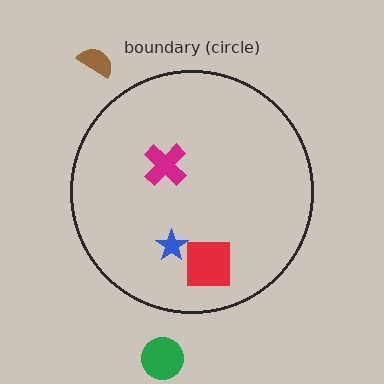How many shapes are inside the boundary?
3 inside, 2 outside.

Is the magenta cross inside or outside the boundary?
Inside.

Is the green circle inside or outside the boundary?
Outside.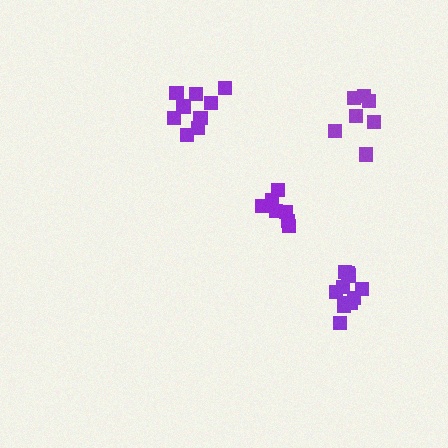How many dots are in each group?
Group 1: 7 dots, Group 2: 10 dots, Group 3: 7 dots, Group 4: 9 dots (33 total).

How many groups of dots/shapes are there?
There are 4 groups.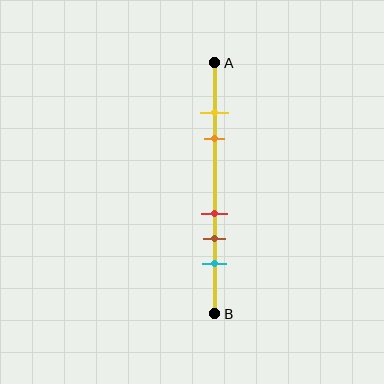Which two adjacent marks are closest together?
The yellow and orange marks are the closest adjacent pair.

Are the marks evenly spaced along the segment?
No, the marks are not evenly spaced.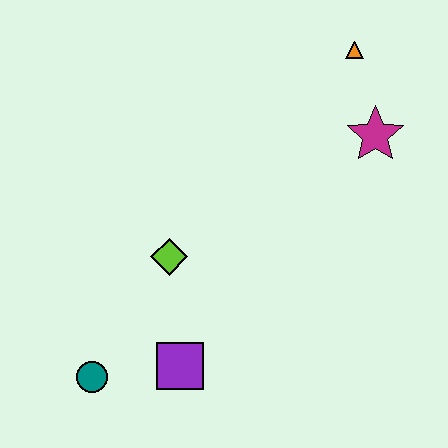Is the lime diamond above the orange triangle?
No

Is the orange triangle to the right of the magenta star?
No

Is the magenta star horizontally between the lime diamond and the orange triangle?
No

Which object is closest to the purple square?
The teal circle is closest to the purple square.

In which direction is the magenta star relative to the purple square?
The magenta star is above the purple square.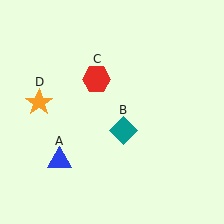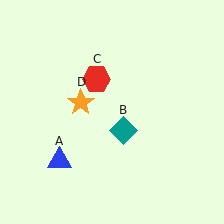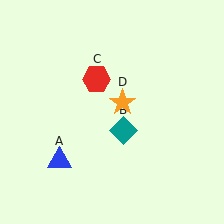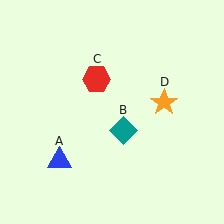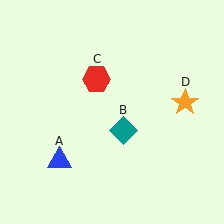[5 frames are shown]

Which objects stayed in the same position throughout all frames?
Blue triangle (object A) and teal diamond (object B) and red hexagon (object C) remained stationary.